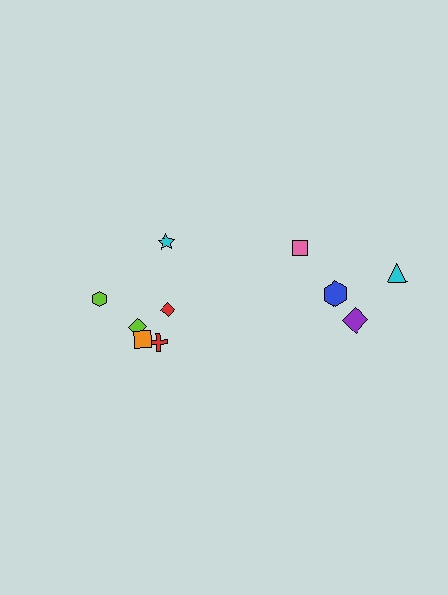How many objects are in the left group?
There are 6 objects.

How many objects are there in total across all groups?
There are 10 objects.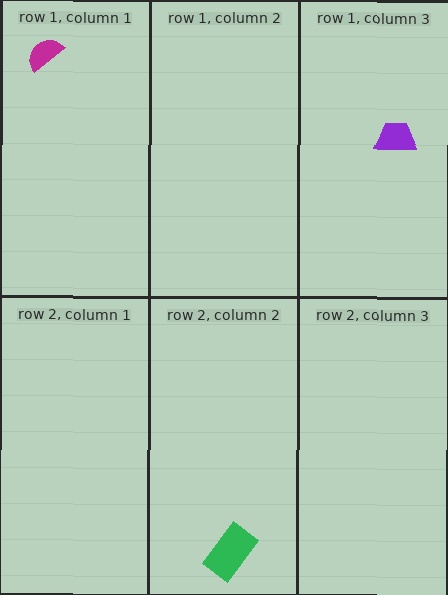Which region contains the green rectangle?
The row 2, column 2 region.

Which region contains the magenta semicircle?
The row 1, column 1 region.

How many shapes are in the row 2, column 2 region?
1.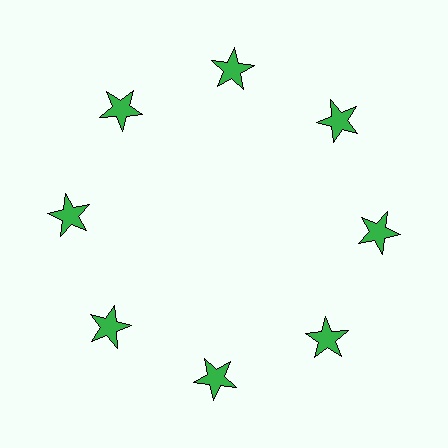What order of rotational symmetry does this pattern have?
This pattern has 8-fold rotational symmetry.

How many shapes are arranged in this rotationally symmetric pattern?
There are 8 shapes, arranged in 8 groups of 1.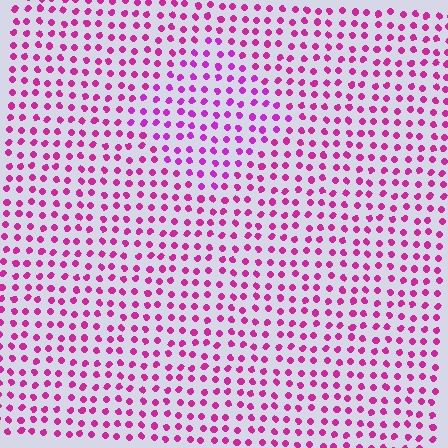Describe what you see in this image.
The image is filled with small magenta elements in a uniform arrangement. A diamond-shaped region is visible where the elements are tinted to a slightly different hue, forming a subtle color boundary.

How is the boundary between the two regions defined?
The boundary is defined purely by a slight shift in hue (about 19 degrees). Spacing, size, and orientation are identical on both sides.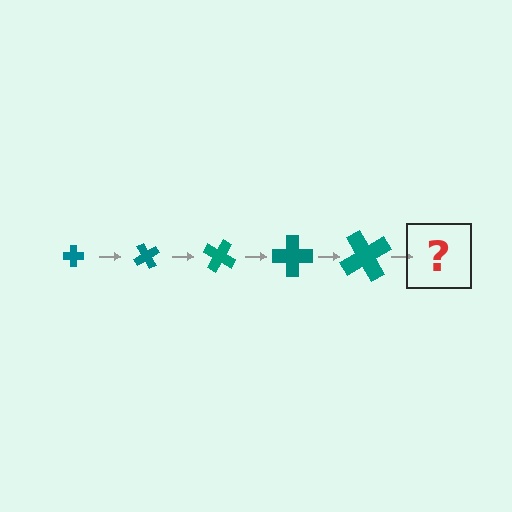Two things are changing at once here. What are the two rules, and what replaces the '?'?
The two rules are that the cross grows larger each step and it rotates 60 degrees each step. The '?' should be a cross, larger than the previous one and rotated 300 degrees from the start.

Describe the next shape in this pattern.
It should be a cross, larger than the previous one and rotated 300 degrees from the start.